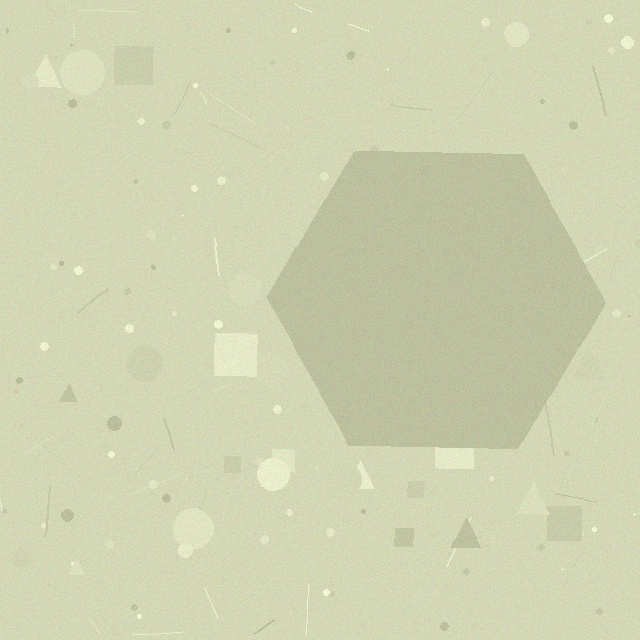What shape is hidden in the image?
A hexagon is hidden in the image.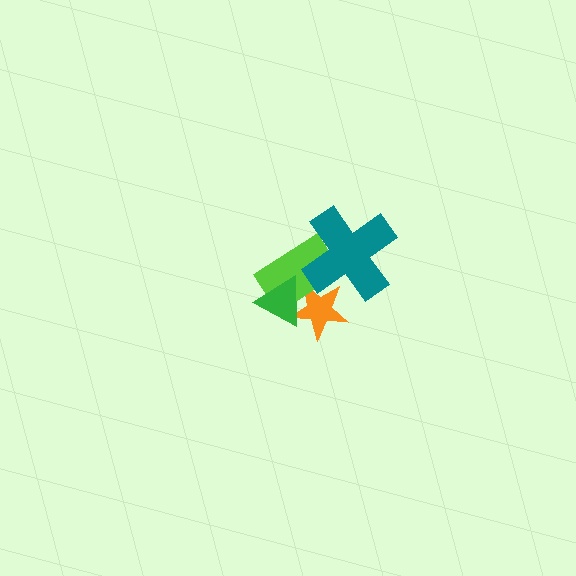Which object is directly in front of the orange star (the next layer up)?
The lime rectangle is directly in front of the orange star.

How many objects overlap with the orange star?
3 objects overlap with the orange star.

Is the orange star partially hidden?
Yes, it is partially covered by another shape.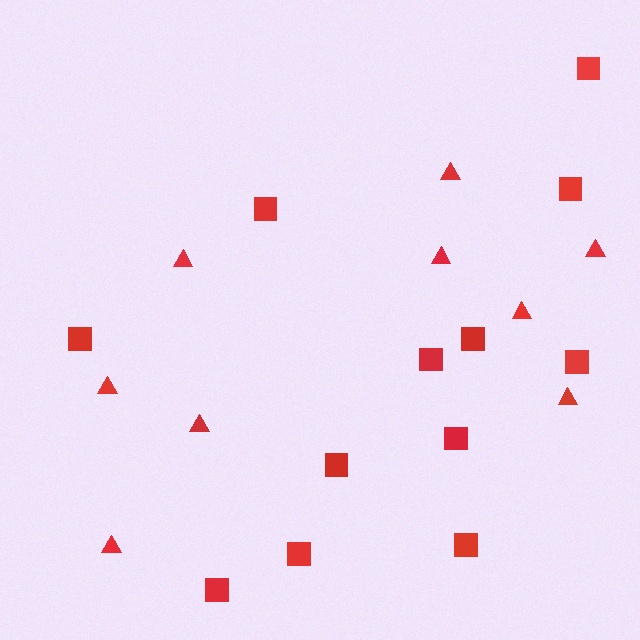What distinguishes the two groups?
There are 2 groups: one group of triangles (9) and one group of squares (12).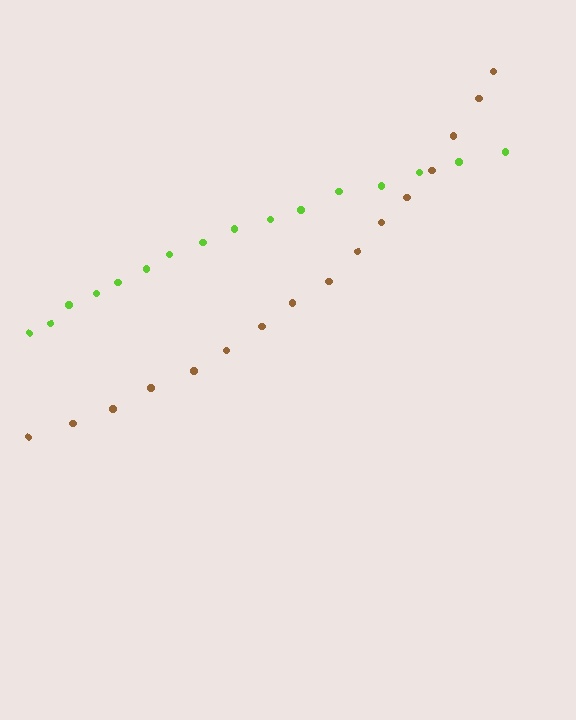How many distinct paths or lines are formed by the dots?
There are 2 distinct paths.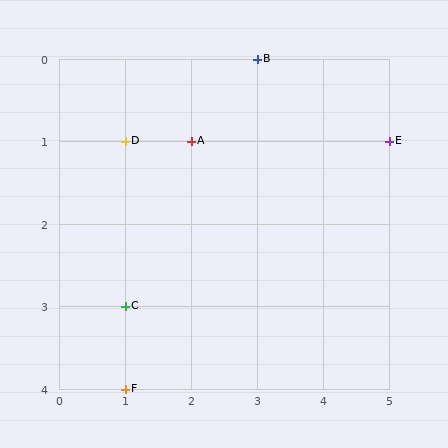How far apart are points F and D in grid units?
Points F and D are 3 rows apart.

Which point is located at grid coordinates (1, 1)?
Point D is at (1, 1).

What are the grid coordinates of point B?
Point B is at grid coordinates (3, 0).